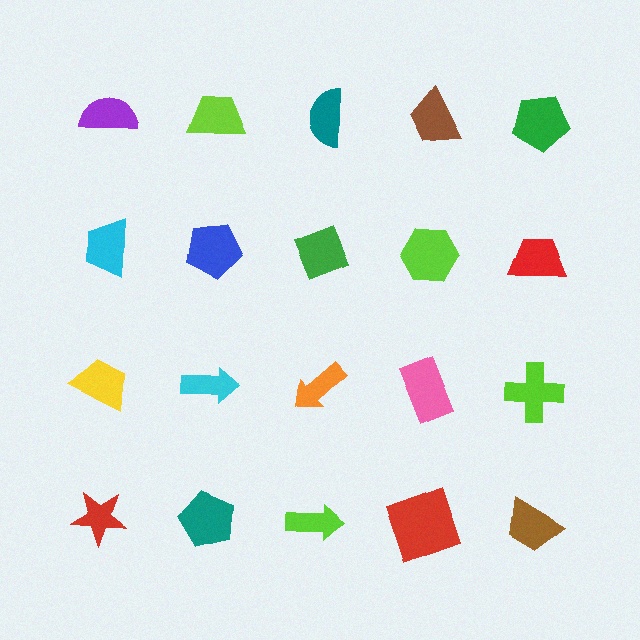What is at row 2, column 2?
A blue pentagon.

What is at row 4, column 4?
A red square.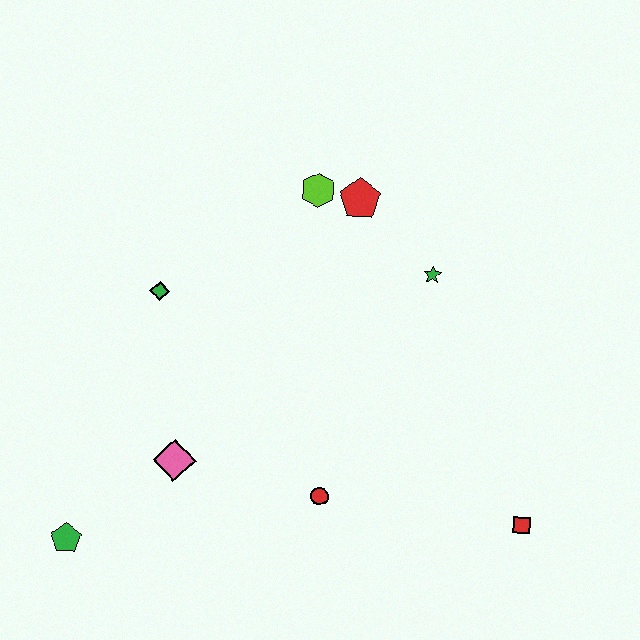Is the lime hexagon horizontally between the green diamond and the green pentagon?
No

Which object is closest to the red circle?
The pink diamond is closest to the red circle.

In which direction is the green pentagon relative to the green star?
The green pentagon is to the left of the green star.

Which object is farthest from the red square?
The green pentagon is farthest from the red square.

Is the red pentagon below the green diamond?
No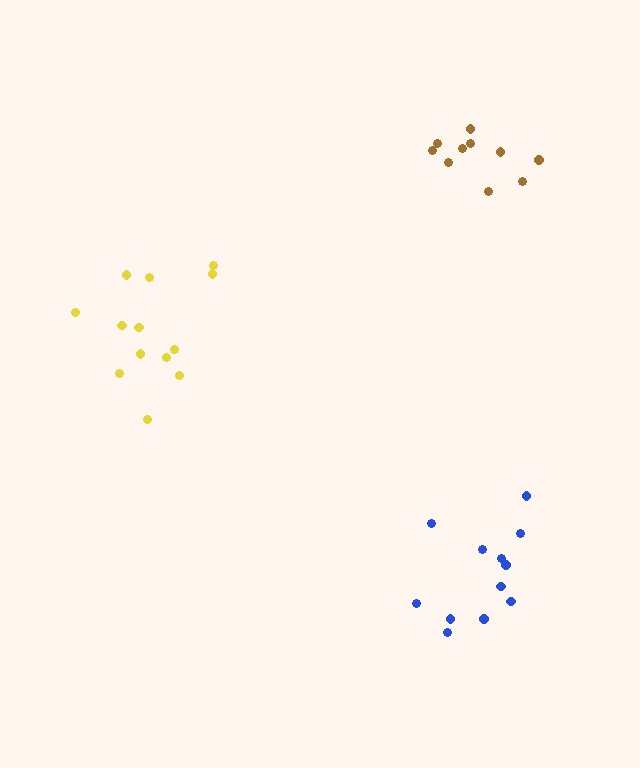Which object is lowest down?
The blue cluster is bottommost.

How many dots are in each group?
Group 1: 12 dots, Group 2: 10 dots, Group 3: 13 dots (35 total).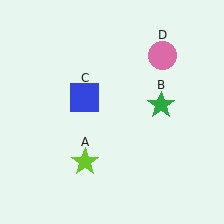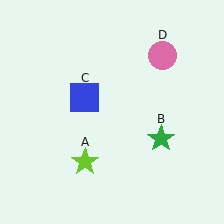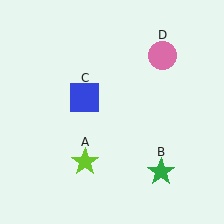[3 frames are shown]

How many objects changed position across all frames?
1 object changed position: green star (object B).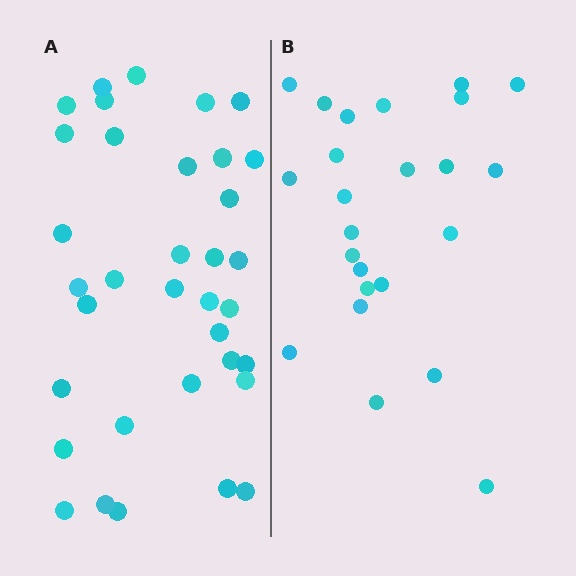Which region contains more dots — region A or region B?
Region A (the left region) has more dots.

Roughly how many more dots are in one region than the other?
Region A has roughly 12 or so more dots than region B.